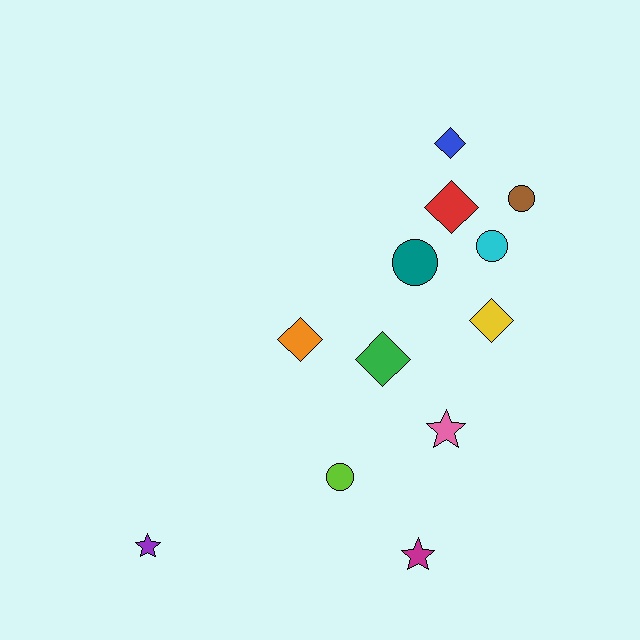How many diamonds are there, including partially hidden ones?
There are 5 diamonds.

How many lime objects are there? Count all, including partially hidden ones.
There is 1 lime object.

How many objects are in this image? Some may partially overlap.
There are 12 objects.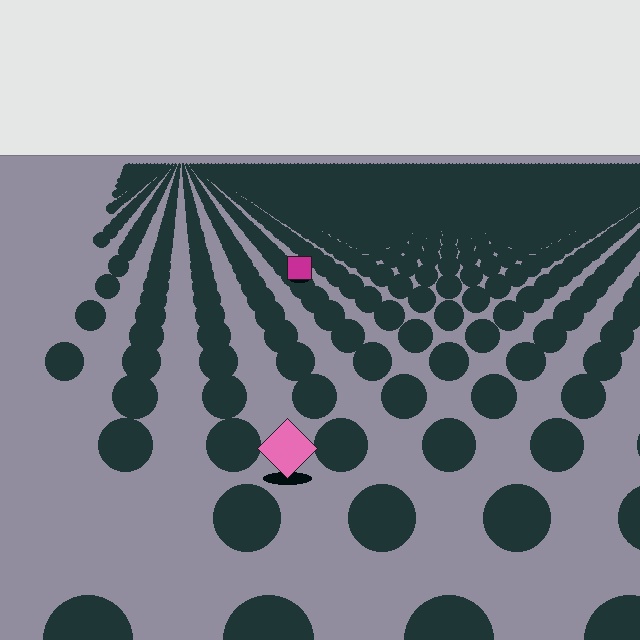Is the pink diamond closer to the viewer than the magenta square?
Yes. The pink diamond is closer — you can tell from the texture gradient: the ground texture is coarser near it.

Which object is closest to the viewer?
The pink diamond is closest. The texture marks near it are larger and more spread out.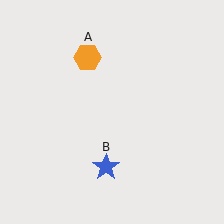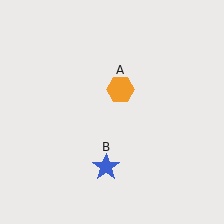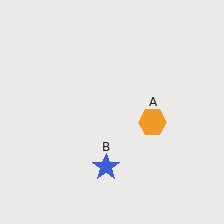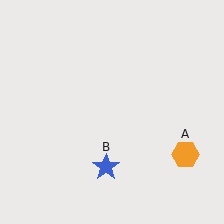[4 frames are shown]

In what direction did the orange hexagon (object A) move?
The orange hexagon (object A) moved down and to the right.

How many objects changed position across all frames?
1 object changed position: orange hexagon (object A).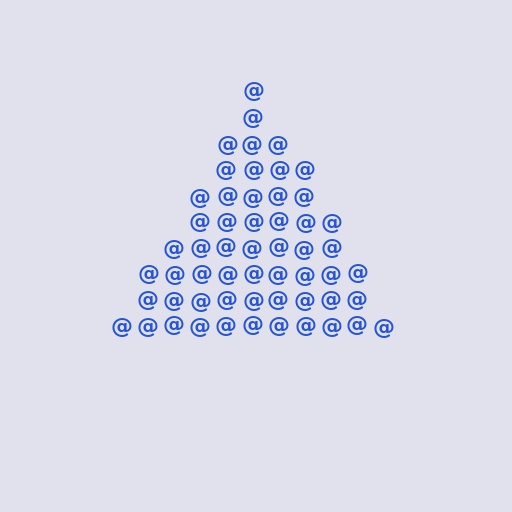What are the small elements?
The small elements are at signs.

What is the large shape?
The large shape is a triangle.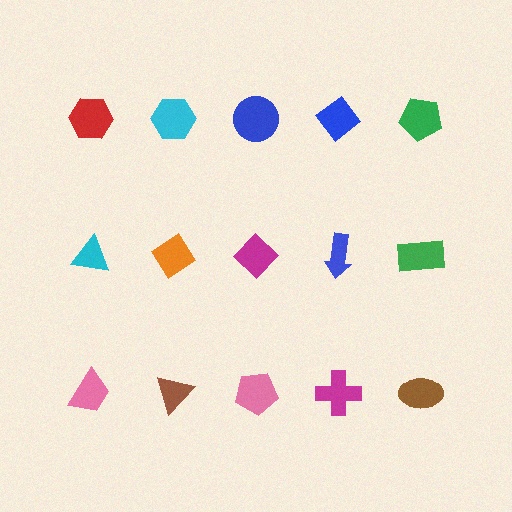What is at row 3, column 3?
A pink pentagon.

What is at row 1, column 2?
A cyan hexagon.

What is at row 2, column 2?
An orange diamond.